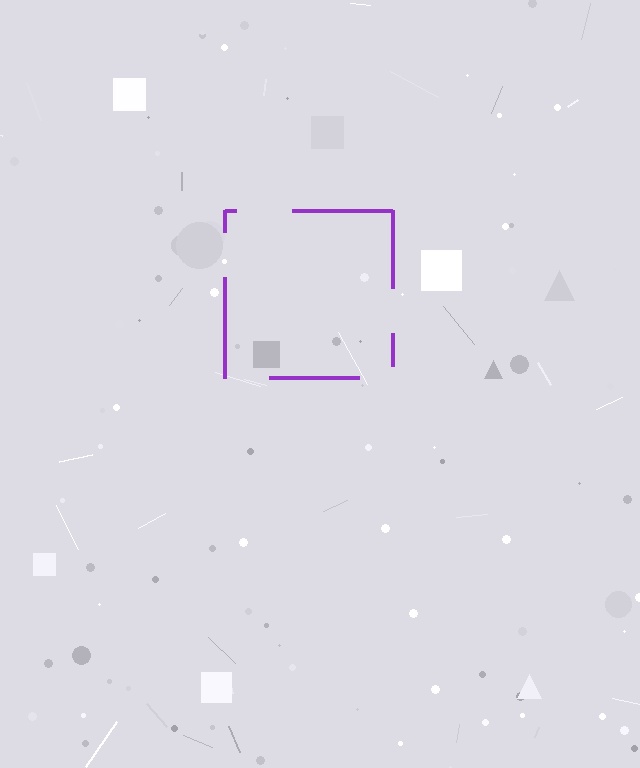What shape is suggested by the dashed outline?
The dashed outline suggests a square.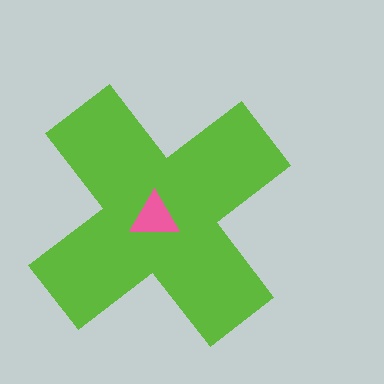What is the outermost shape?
The lime cross.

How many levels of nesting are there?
2.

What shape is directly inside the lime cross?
The pink triangle.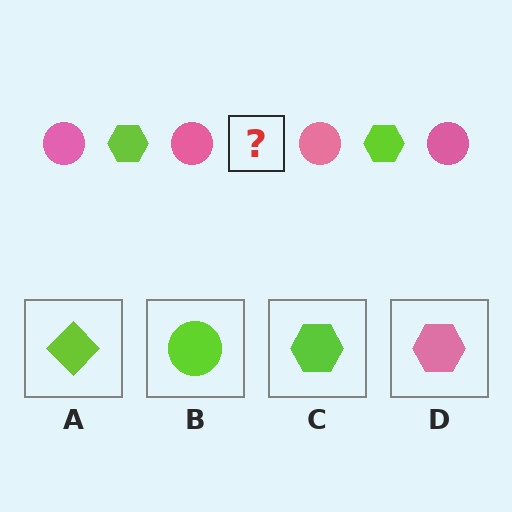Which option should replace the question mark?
Option C.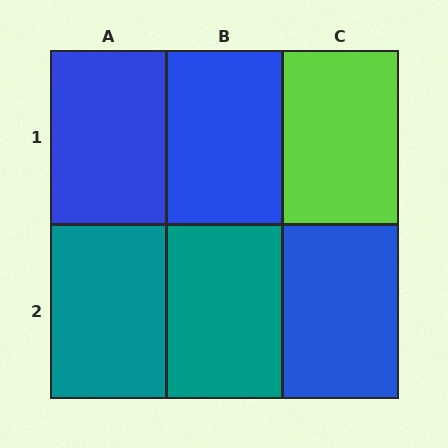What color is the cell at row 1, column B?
Blue.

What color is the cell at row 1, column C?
Lime.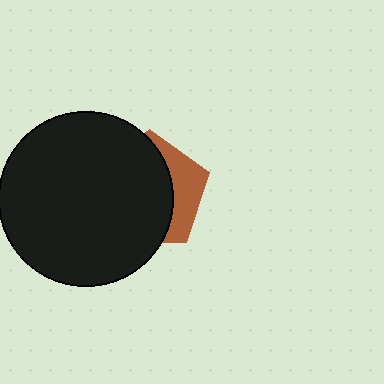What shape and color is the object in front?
The object in front is a black circle.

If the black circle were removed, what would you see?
You would see the complete brown pentagon.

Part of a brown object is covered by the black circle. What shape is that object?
It is a pentagon.